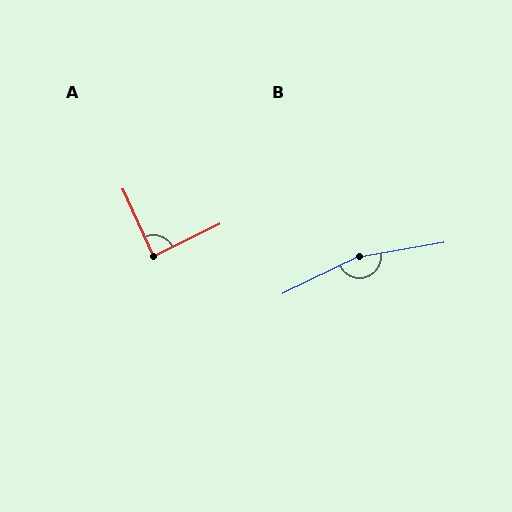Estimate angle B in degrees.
Approximately 164 degrees.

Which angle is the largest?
B, at approximately 164 degrees.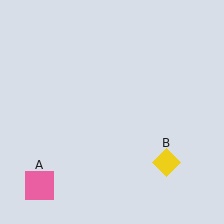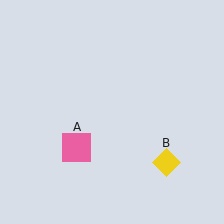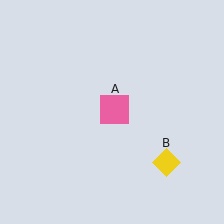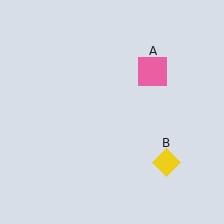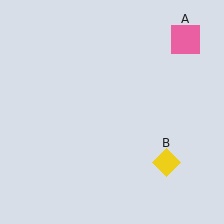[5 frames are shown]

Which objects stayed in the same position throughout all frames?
Yellow diamond (object B) remained stationary.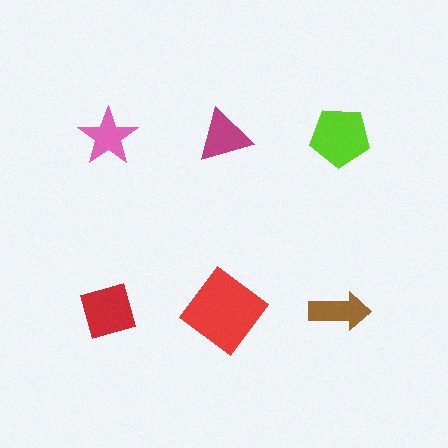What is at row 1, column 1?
A pink star.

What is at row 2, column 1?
A red diamond.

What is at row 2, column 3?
A brown arrow.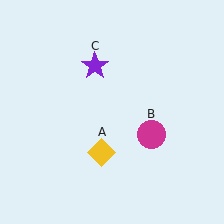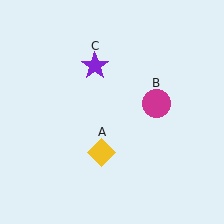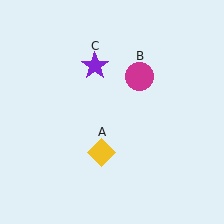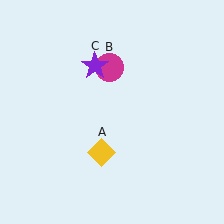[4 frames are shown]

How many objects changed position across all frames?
1 object changed position: magenta circle (object B).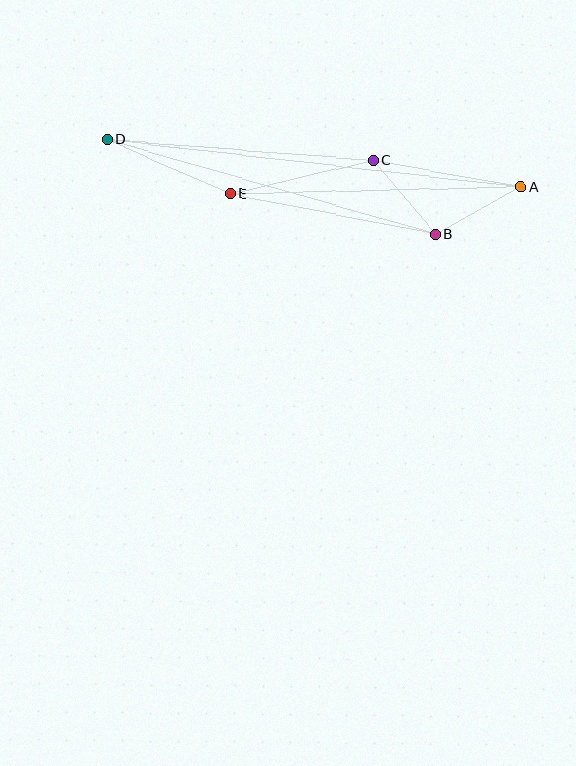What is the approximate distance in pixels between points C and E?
The distance between C and E is approximately 147 pixels.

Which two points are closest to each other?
Points B and C are closest to each other.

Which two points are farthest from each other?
Points A and D are farthest from each other.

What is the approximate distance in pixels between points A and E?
The distance between A and E is approximately 290 pixels.